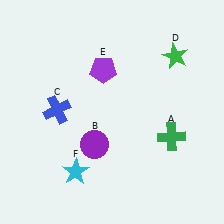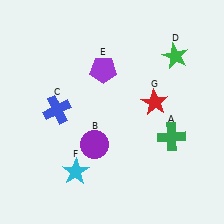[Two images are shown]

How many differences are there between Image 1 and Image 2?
There is 1 difference between the two images.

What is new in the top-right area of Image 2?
A red star (G) was added in the top-right area of Image 2.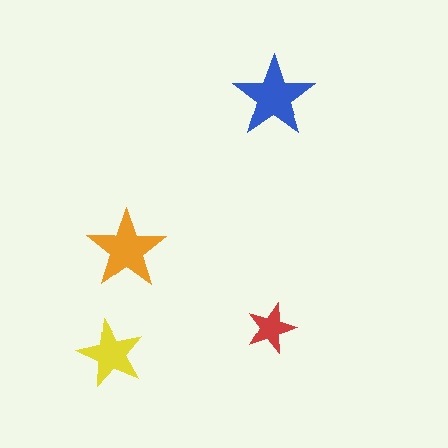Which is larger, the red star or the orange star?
The orange one.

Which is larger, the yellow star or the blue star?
The blue one.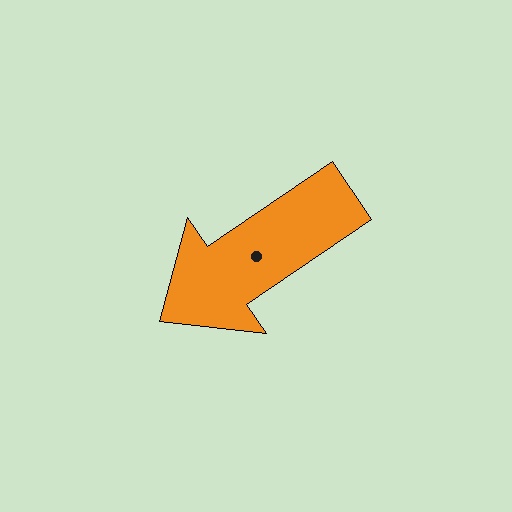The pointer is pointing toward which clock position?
Roughly 8 o'clock.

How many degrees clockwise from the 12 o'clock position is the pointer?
Approximately 236 degrees.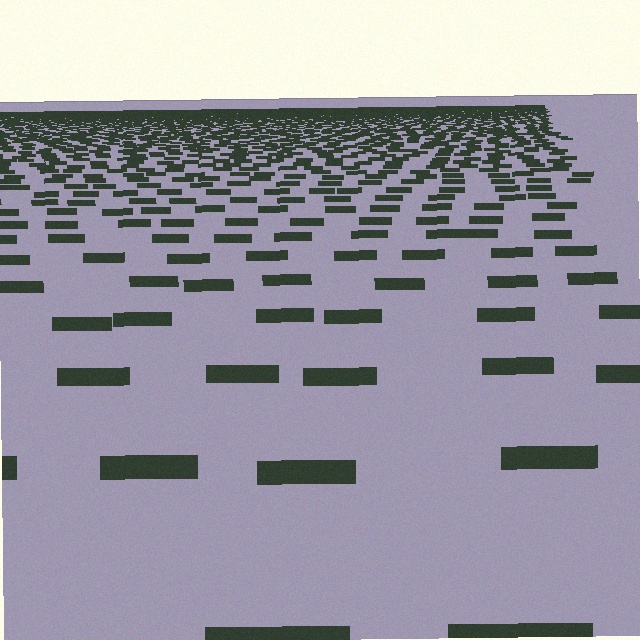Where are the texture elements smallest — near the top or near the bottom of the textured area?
Near the top.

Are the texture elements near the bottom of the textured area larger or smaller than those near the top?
Larger. Near the bottom, elements are closer to the viewer and appear at a bigger on-screen size.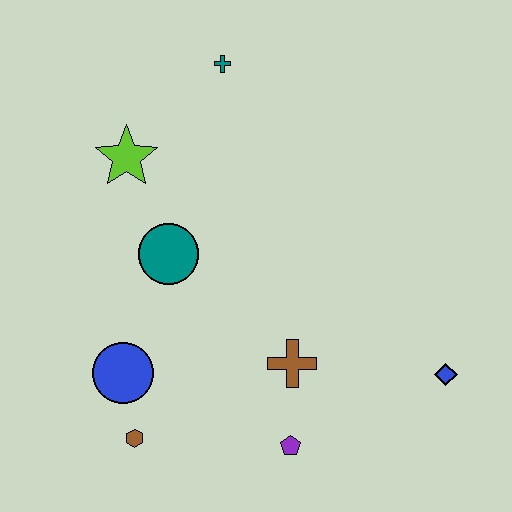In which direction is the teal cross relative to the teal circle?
The teal cross is above the teal circle.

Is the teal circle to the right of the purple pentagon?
No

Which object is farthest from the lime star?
The blue diamond is farthest from the lime star.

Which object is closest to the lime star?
The teal circle is closest to the lime star.